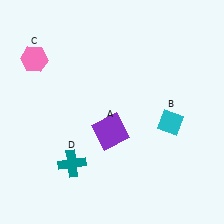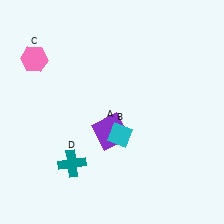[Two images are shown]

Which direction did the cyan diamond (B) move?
The cyan diamond (B) moved left.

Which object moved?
The cyan diamond (B) moved left.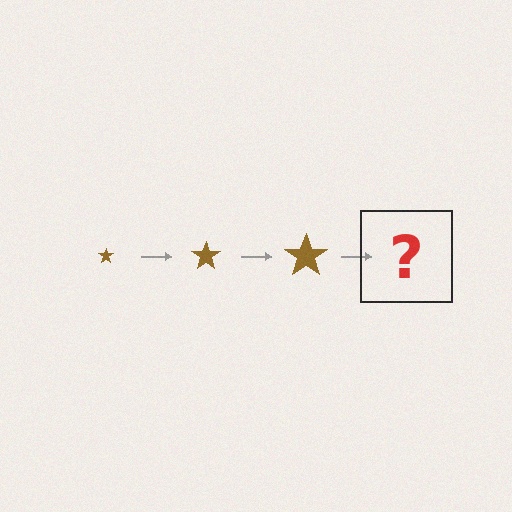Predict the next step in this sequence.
The next step is a brown star, larger than the previous one.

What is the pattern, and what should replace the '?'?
The pattern is that the star gets progressively larger each step. The '?' should be a brown star, larger than the previous one.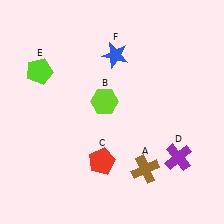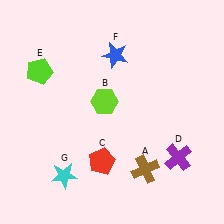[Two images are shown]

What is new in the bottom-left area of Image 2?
A cyan star (G) was added in the bottom-left area of Image 2.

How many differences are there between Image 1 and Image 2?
There is 1 difference between the two images.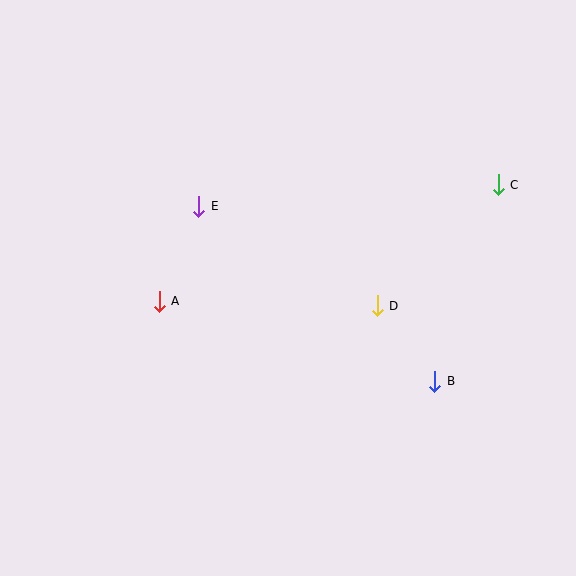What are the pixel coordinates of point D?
Point D is at (377, 306).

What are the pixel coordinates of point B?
Point B is at (435, 381).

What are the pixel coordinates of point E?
Point E is at (199, 206).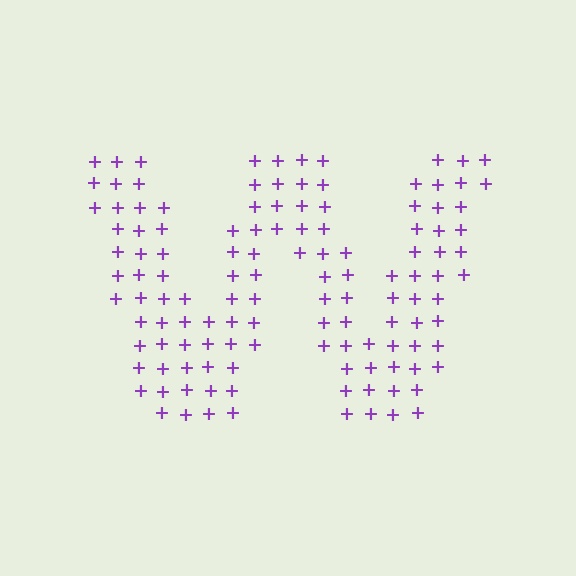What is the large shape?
The large shape is the letter W.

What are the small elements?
The small elements are plus signs.